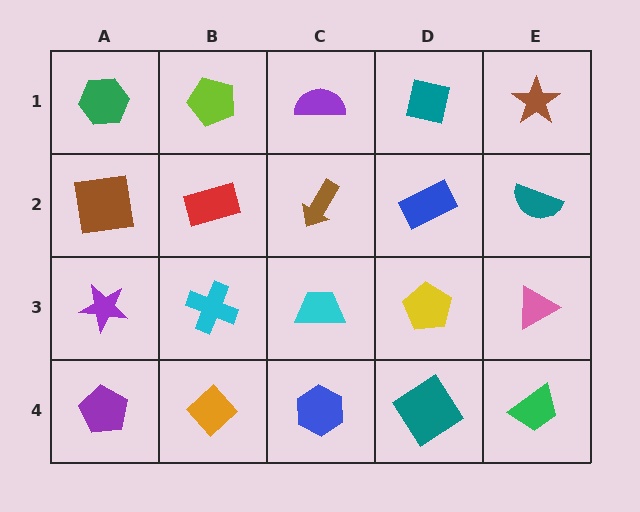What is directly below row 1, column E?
A teal semicircle.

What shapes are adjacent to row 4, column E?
A pink triangle (row 3, column E), a teal diamond (row 4, column D).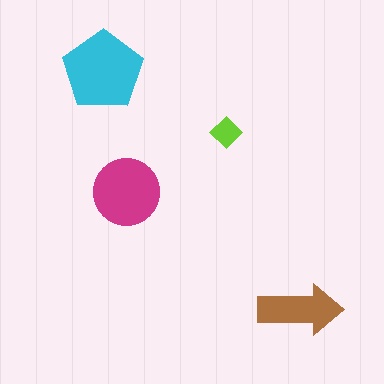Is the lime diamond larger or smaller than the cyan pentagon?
Smaller.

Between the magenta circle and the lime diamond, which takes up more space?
The magenta circle.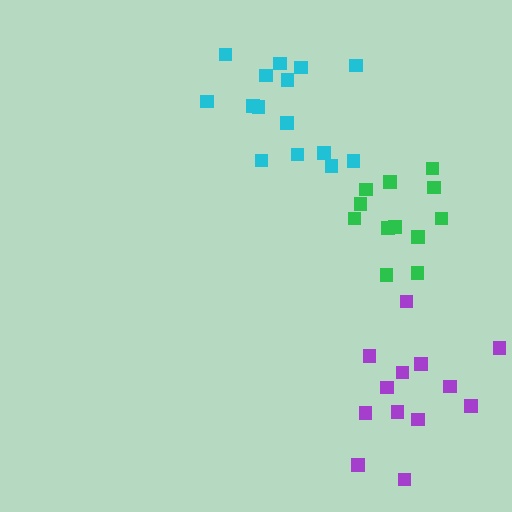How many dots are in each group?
Group 1: 13 dots, Group 2: 15 dots, Group 3: 12 dots (40 total).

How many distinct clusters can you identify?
There are 3 distinct clusters.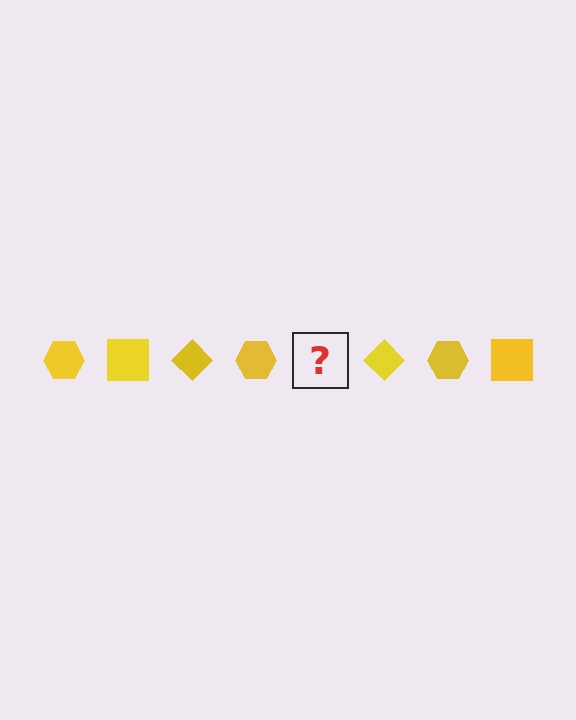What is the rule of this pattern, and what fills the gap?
The rule is that the pattern cycles through hexagon, square, diamond shapes in yellow. The gap should be filled with a yellow square.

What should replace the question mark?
The question mark should be replaced with a yellow square.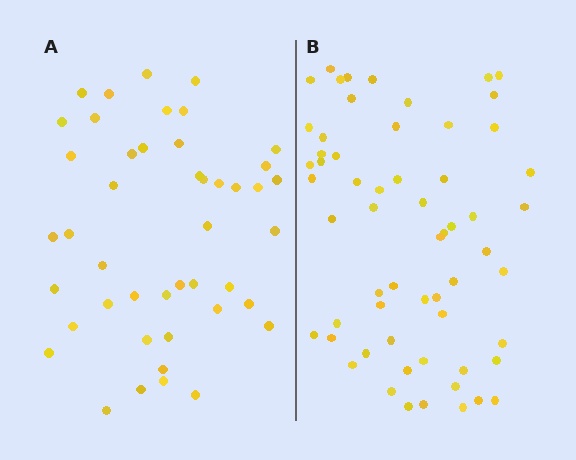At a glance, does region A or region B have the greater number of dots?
Region B (the right region) has more dots.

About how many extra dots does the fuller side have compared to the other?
Region B has approximately 15 more dots than region A.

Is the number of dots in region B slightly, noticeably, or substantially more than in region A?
Region B has noticeably more, but not dramatically so. The ratio is roughly 1.3 to 1.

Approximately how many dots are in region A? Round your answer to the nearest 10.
About 40 dots. (The exact count is 45, which rounds to 40.)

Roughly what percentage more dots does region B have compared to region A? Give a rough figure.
About 35% more.